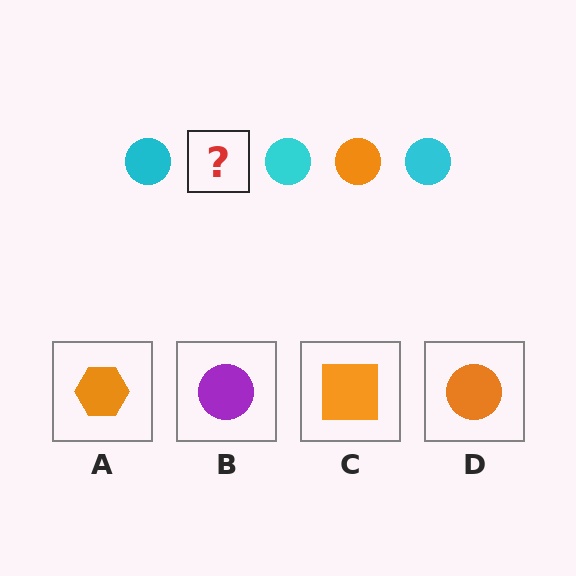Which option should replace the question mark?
Option D.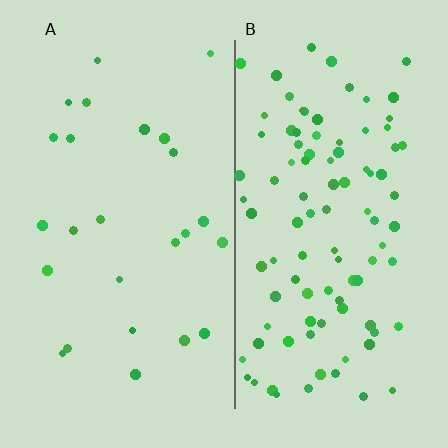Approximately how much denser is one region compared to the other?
Approximately 3.9× — region B over region A.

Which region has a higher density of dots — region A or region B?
B (the right).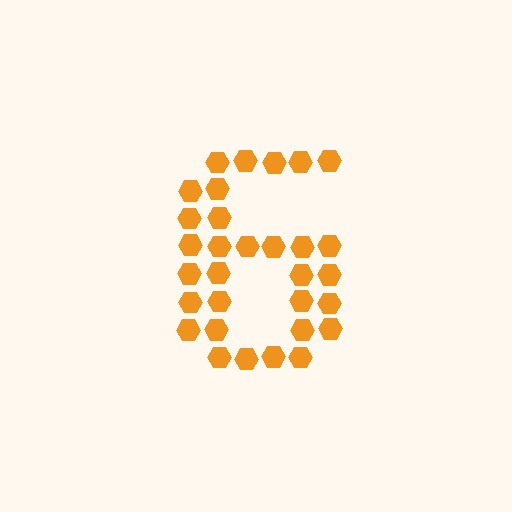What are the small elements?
The small elements are hexagons.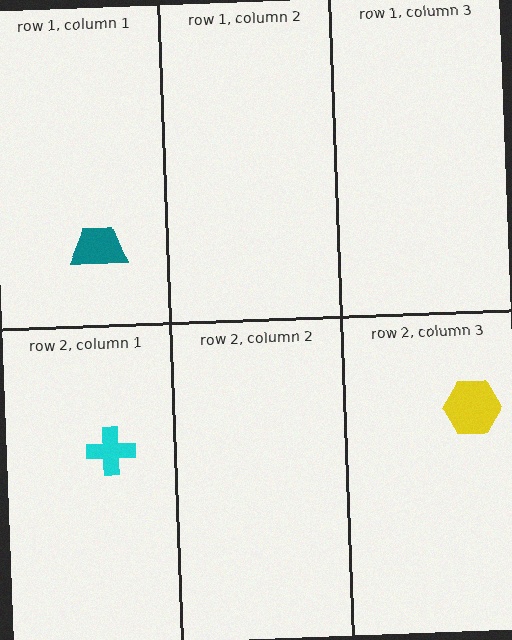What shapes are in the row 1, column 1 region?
The teal trapezoid.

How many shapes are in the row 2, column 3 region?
1.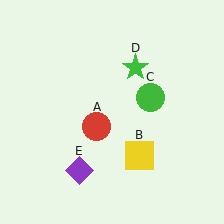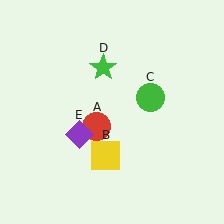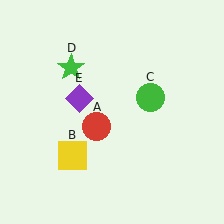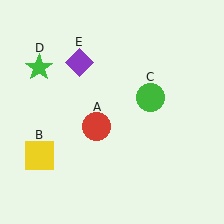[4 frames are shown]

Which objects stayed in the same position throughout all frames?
Red circle (object A) and green circle (object C) remained stationary.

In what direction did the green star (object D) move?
The green star (object D) moved left.